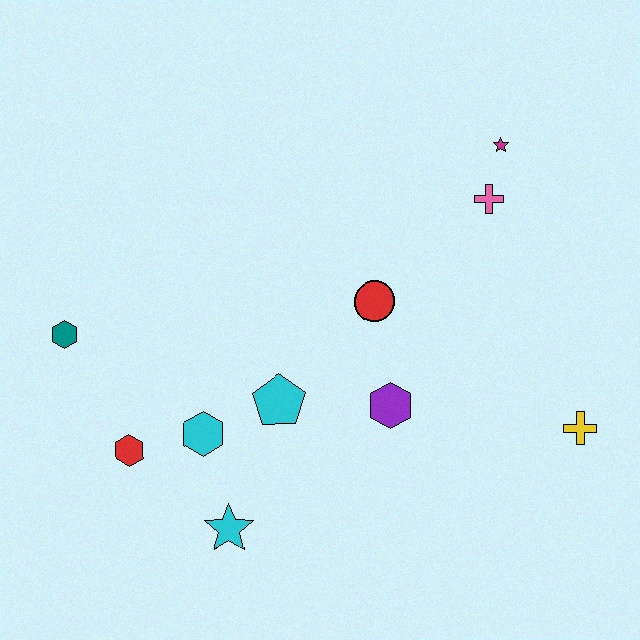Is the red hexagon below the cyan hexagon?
Yes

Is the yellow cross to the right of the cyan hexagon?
Yes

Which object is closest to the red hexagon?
The cyan hexagon is closest to the red hexagon.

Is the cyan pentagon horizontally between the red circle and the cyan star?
Yes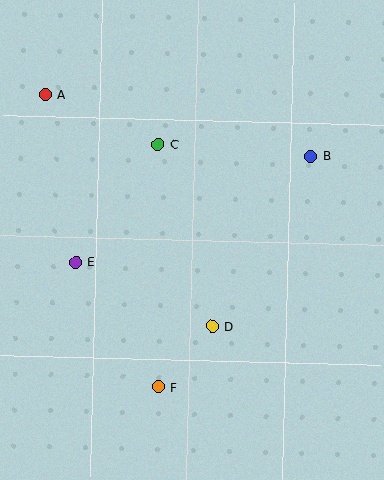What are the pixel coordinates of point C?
Point C is at (158, 144).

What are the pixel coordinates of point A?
Point A is at (45, 95).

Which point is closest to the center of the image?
Point D at (212, 326) is closest to the center.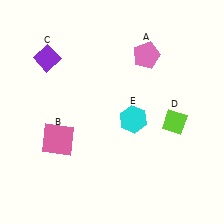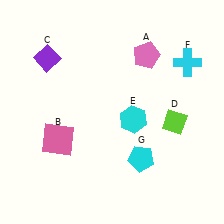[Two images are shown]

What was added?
A cyan cross (F), a cyan pentagon (G) were added in Image 2.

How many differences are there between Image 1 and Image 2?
There are 2 differences between the two images.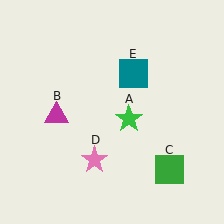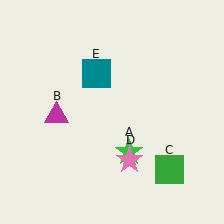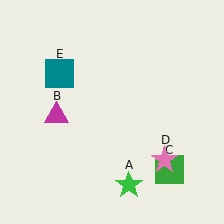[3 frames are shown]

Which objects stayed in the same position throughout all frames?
Magenta triangle (object B) and green square (object C) remained stationary.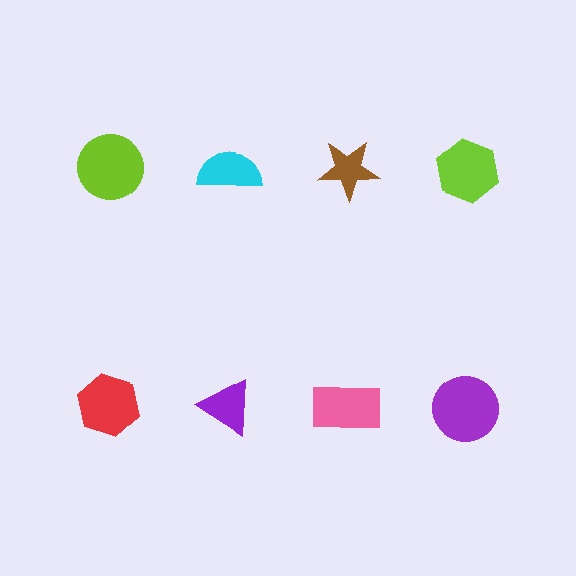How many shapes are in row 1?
4 shapes.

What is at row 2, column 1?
A red hexagon.